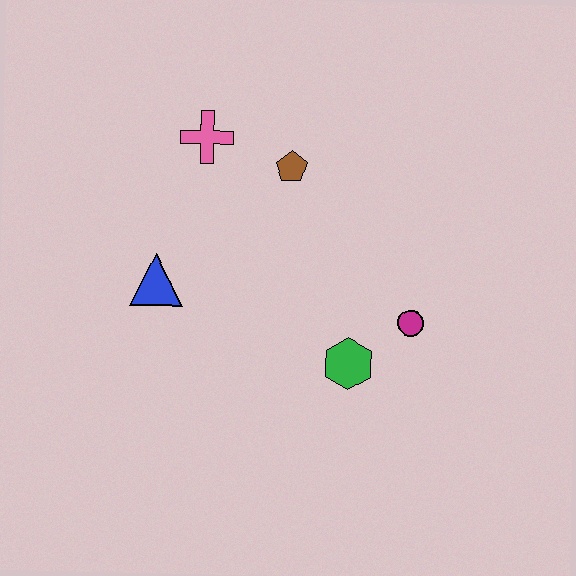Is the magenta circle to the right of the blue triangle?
Yes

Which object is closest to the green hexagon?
The magenta circle is closest to the green hexagon.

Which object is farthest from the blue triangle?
The magenta circle is farthest from the blue triangle.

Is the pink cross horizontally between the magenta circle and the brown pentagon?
No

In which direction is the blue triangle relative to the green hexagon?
The blue triangle is to the left of the green hexagon.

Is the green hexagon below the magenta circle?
Yes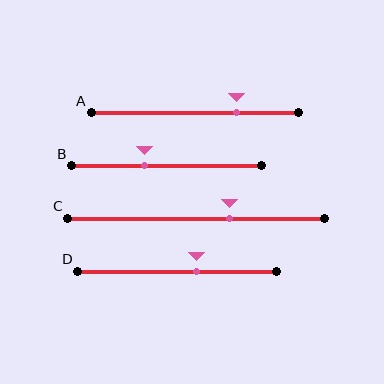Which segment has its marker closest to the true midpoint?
Segment D has its marker closest to the true midpoint.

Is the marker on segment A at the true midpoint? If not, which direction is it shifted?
No, the marker on segment A is shifted to the right by about 20% of the segment length.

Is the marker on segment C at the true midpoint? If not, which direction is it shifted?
No, the marker on segment C is shifted to the right by about 13% of the segment length.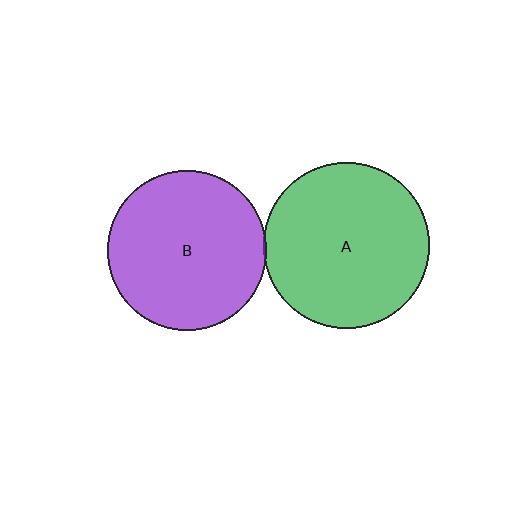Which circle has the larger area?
Circle A (green).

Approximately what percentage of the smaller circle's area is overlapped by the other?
Approximately 5%.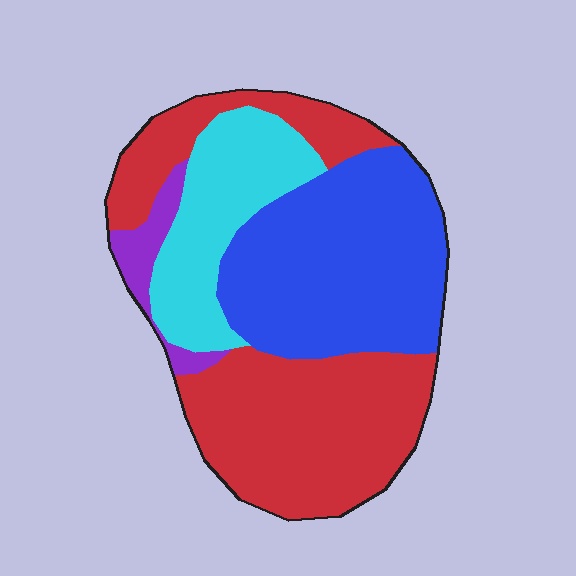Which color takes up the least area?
Purple, at roughly 5%.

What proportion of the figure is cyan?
Cyan covers roughly 20% of the figure.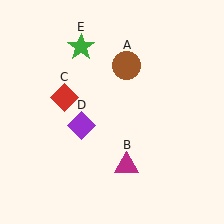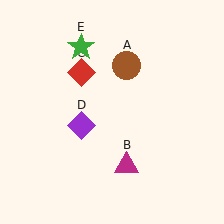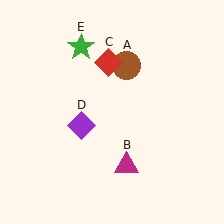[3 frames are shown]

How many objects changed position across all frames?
1 object changed position: red diamond (object C).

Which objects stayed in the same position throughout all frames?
Brown circle (object A) and magenta triangle (object B) and purple diamond (object D) and green star (object E) remained stationary.